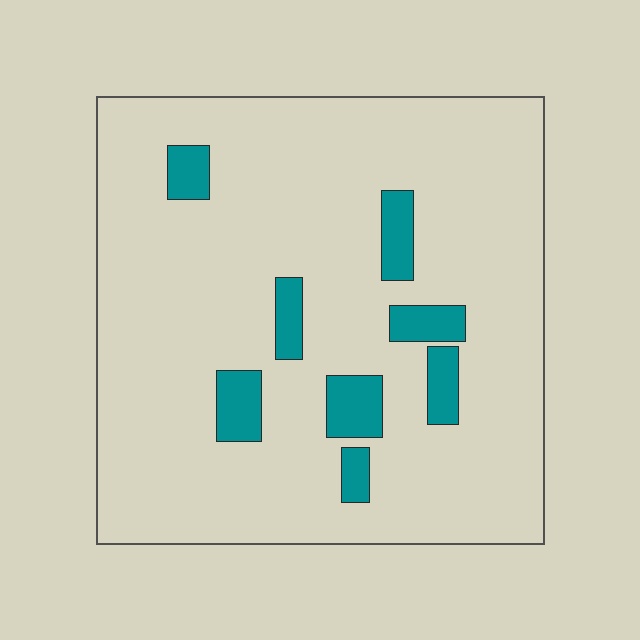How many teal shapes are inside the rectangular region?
8.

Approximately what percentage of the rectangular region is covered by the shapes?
Approximately 10%.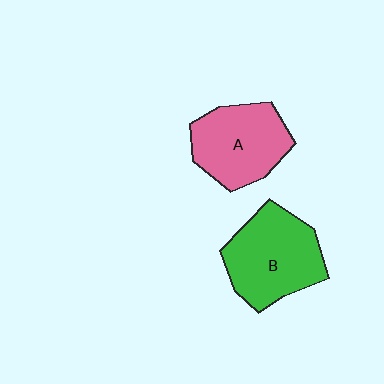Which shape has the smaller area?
Shape A (pink).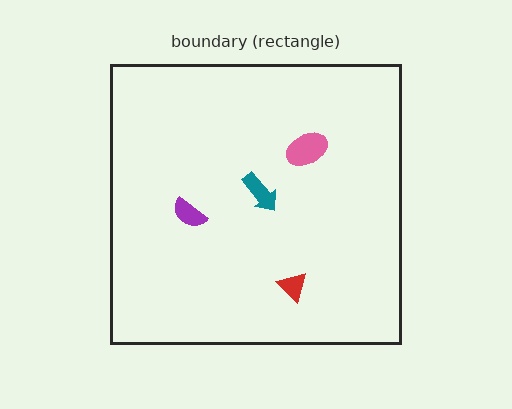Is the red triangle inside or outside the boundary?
Inside.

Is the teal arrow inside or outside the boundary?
Inside.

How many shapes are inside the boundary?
4 inside, 0 outside.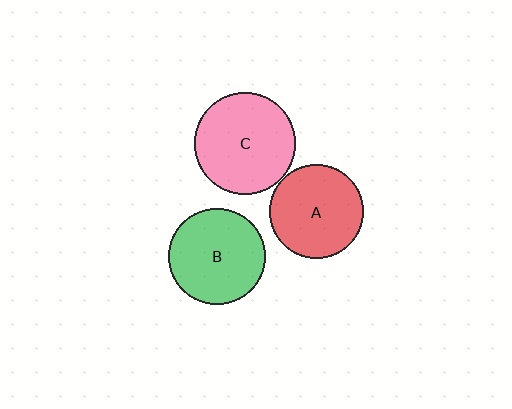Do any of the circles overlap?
No, none of the circles overlap.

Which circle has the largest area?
Circle C (pink).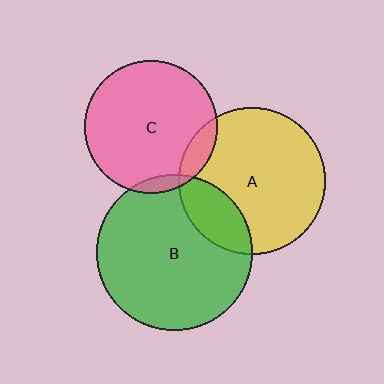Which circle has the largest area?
Circle B (green).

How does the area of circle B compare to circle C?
Approximately 1.4 times.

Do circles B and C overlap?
Yes.